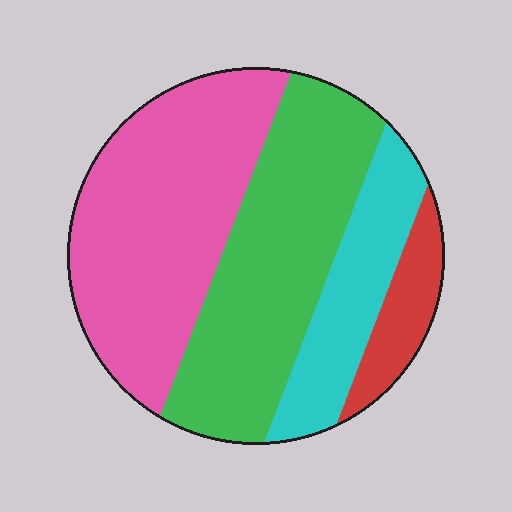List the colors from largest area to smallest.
From largest to smallest: pink, green, cyan, red.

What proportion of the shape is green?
Green takes up about one third (1/3) of the shape.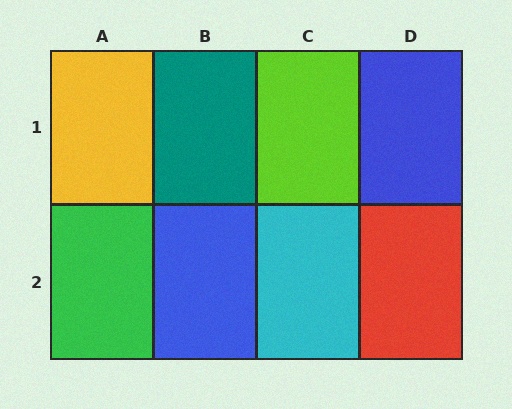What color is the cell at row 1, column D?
Blue.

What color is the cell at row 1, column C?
Lime.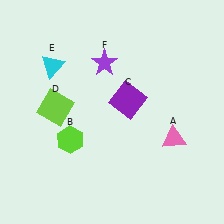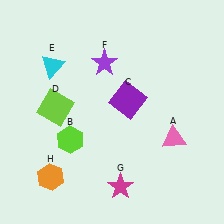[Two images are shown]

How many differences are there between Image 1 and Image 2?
There are 2 differences between the two images.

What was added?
A magenta star (G), an orange hexagon (H) were added in Image 2.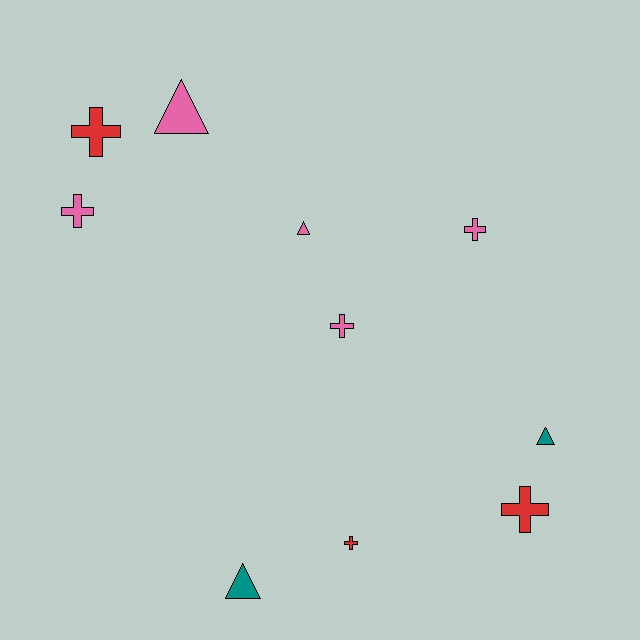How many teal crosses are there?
There are no teal crosses.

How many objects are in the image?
There are 10 objects.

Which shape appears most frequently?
Cross, with 6 objects.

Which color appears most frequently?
Pink, with 5 objects.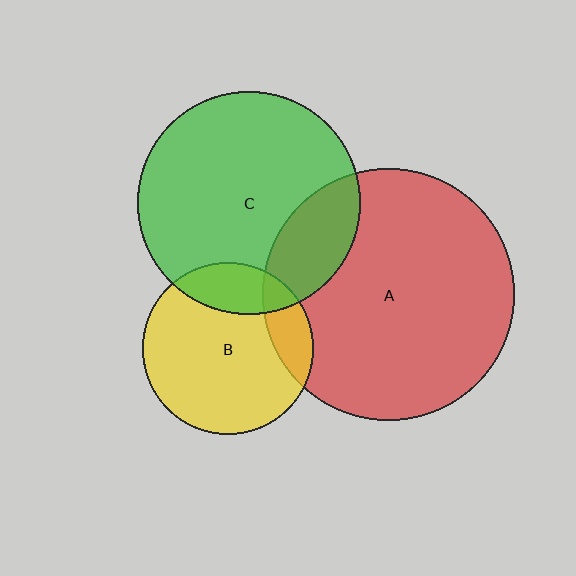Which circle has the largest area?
Circle A (red).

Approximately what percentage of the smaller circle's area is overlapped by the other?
Approximately 15%.